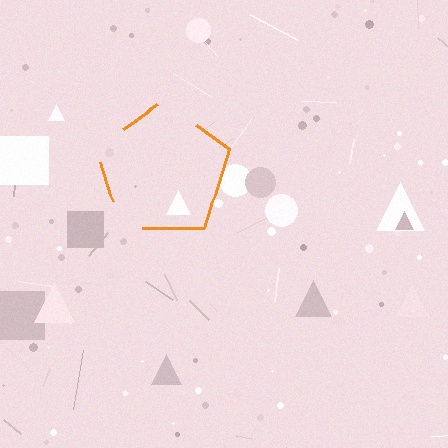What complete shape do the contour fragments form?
The contour fragments form a pentagon.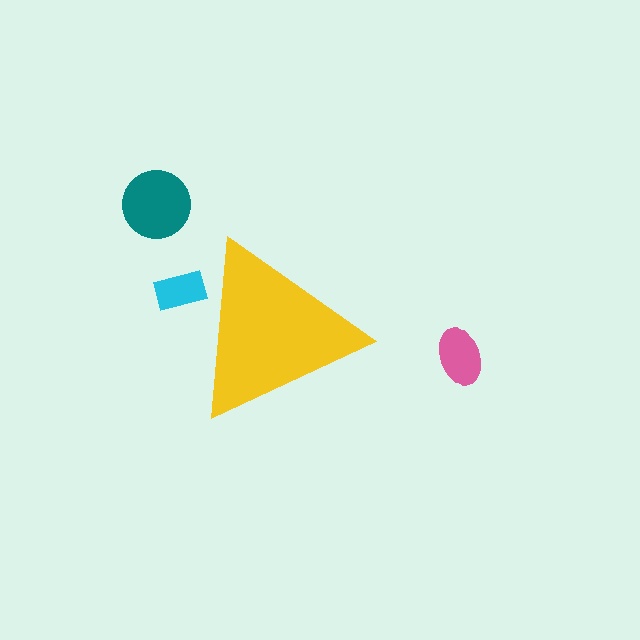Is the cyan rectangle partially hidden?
Yes, the cyan rectangle is partially hidden behind the yellow triangle.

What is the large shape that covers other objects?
A yellow triangle.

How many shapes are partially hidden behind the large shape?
1 shape is partially hidden.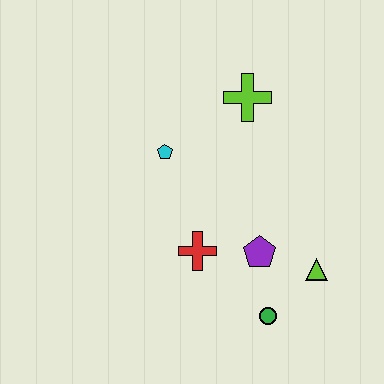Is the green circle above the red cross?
No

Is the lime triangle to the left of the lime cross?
No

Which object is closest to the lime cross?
The cyan pentagon is closest to the lime cross.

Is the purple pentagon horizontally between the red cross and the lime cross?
No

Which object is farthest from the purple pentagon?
The lime cross is farthest from the purple pentagon.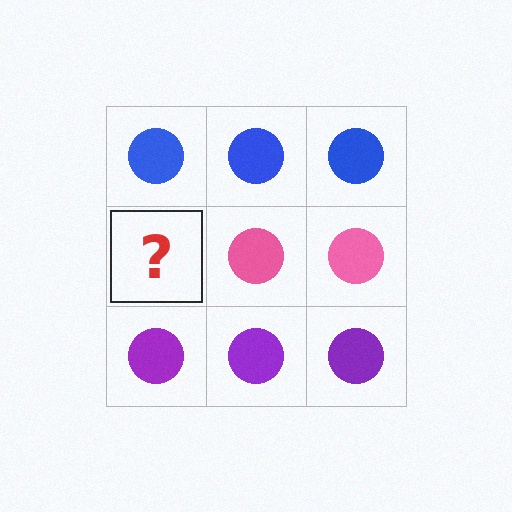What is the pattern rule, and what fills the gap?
The rule is that each row has a consistent color. The gap should be filled with a pink circle.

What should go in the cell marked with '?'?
The missing cell should contain a pink circle.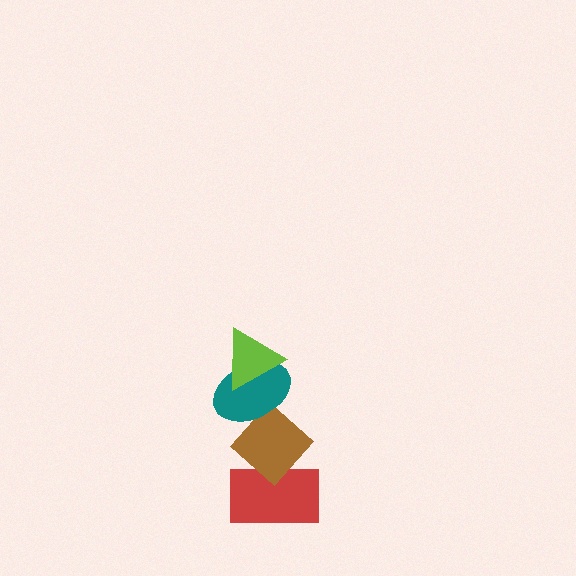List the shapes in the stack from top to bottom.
From top to bottom: the lime triangle, the teal ellipse, the brown diamond, the red rectangle.